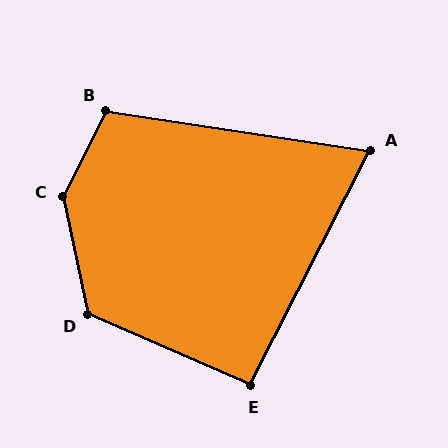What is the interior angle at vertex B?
Approximately 108 degrees (obtuse).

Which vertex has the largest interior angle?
C, at approximately 141 degrees.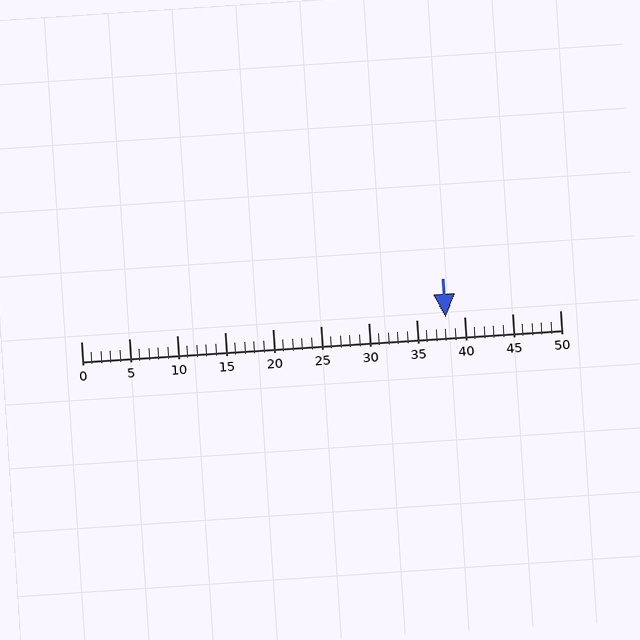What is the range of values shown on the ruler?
The ruler shows values from 0 to 50.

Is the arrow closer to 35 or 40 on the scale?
The arrow is closer to 40.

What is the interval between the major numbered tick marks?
The major tick marks are spaced 5 units apart.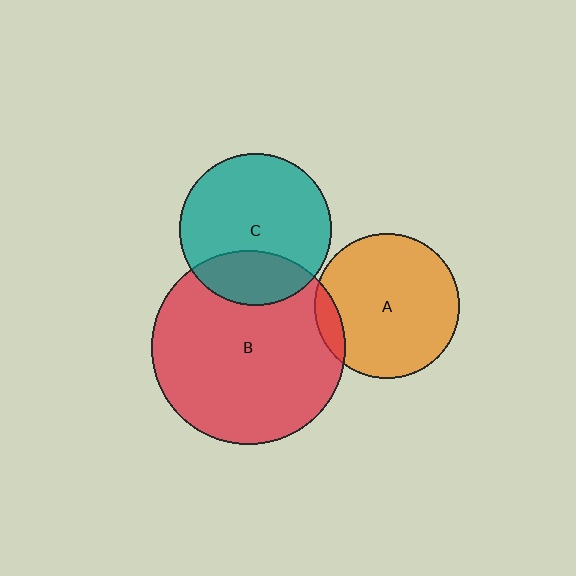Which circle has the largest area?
Circle B (red).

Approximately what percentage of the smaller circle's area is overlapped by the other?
Approximately 10%.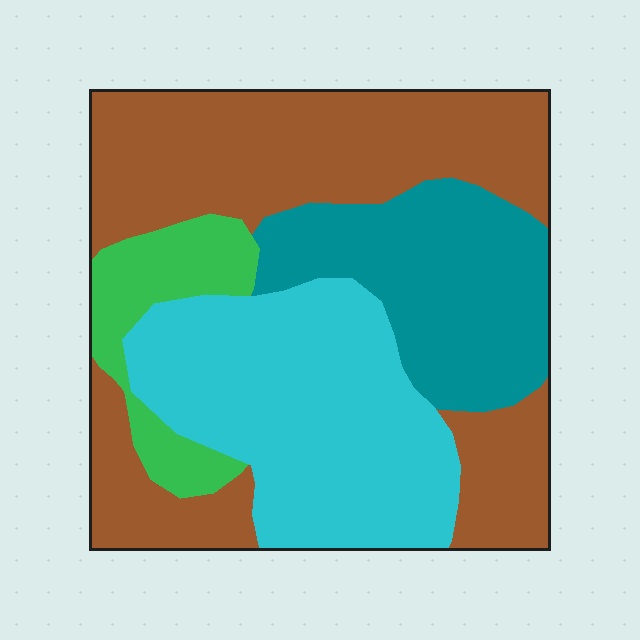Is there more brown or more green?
Brown.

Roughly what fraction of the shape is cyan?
Cyan covers 30% of the shape.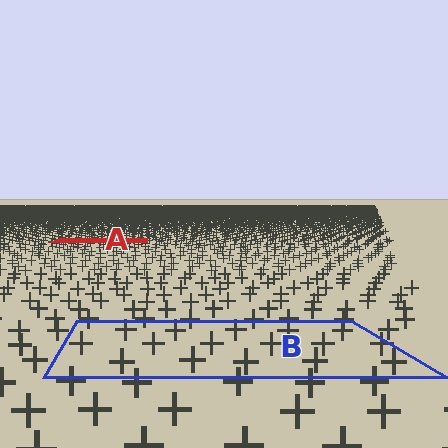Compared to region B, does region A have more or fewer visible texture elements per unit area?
Region A has more texture elements per unit area — they are packed more densely because it is farther away.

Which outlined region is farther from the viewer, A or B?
Region A is farther from the viewer — the texture elements inside it appear smaller and more densely packed.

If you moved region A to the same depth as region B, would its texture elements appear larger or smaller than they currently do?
They would appear larger. At a closer depth, the same texture elements are projected at a bigger on-screen size.